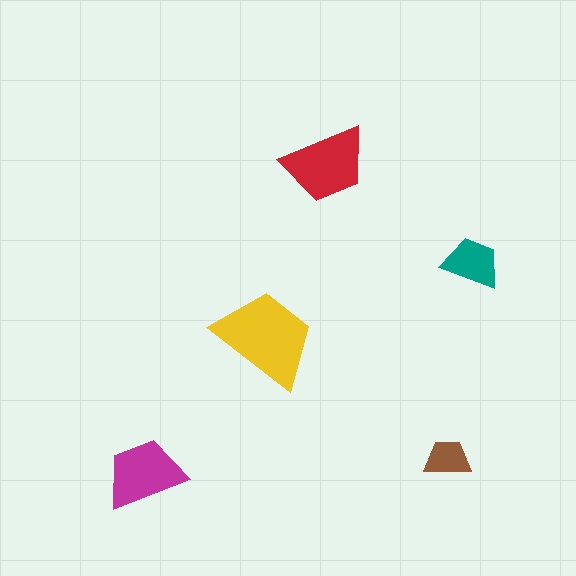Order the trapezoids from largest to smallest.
the yellow one, the red one, the magenta one, the teal one, the brown one.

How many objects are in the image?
There are 5 objects in the image.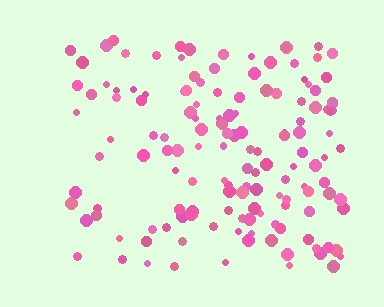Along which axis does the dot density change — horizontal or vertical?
Horizontal.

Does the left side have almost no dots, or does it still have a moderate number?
Still a moderate number, just noticeably fewer than the right.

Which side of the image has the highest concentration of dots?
The right.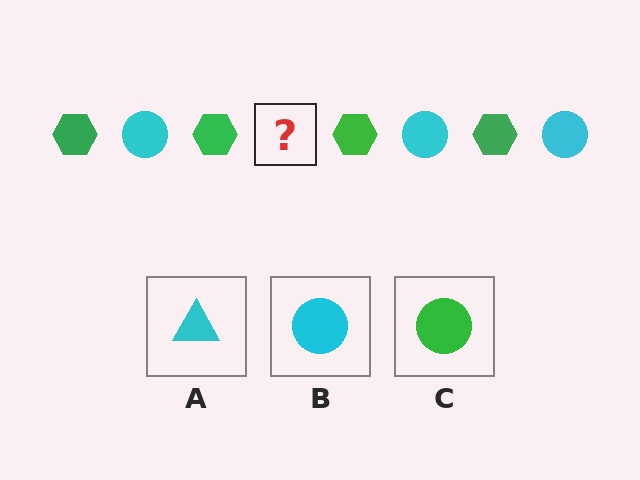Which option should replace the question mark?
Option B.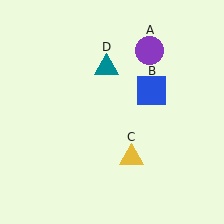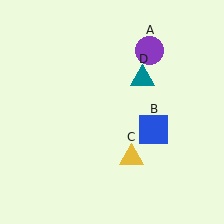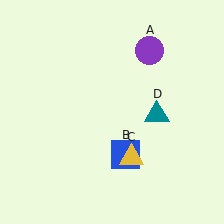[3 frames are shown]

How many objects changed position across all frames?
2 objects changed position: blue square (object B), teal triangle (object D).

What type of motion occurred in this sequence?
The blue square (object B), teal triangle (object D) rotated clockwise around the center of the scene.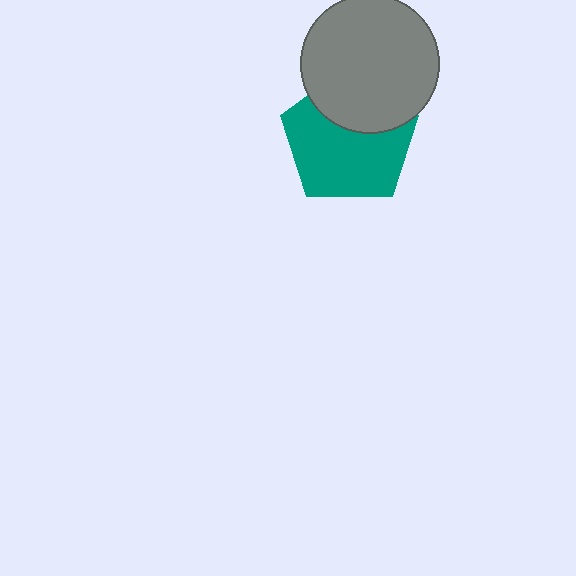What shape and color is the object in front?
The object in front is a gray circle.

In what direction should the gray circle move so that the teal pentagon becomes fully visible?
The gray circle should move up. That is the shortest direction to clear the overlap and leave the teal pentagon fully visible.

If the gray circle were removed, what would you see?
You would see the complete teal pentagon.